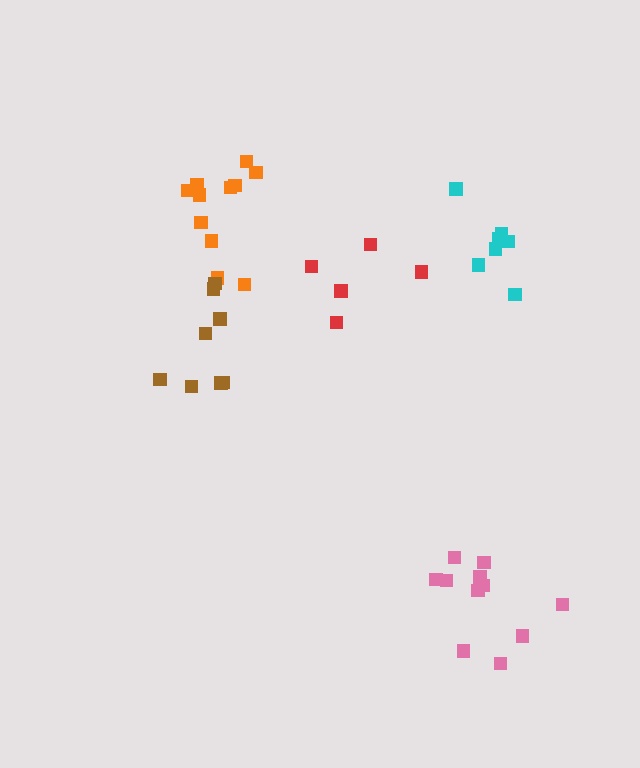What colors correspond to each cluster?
The clusters are colored: orange, cyan, pink, red, brown.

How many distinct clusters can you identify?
There are 5 distinct clusters.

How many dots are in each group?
Group 1: 11 dots, Group 2: 7 dots, Group 3: 11 dots, Group 4: 5 dots, Group 5: 8 dots (42 total).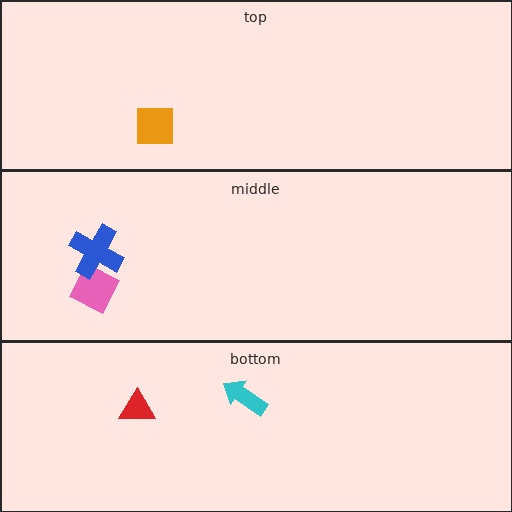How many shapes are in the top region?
1.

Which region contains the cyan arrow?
The bottom region.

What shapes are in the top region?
The orange square.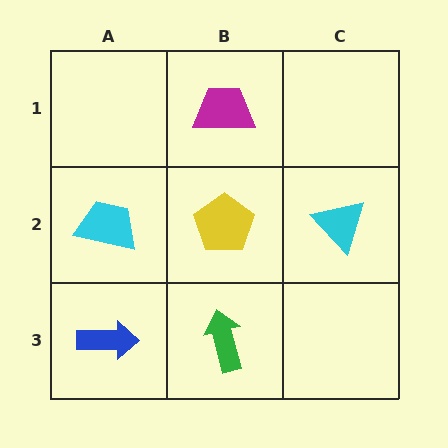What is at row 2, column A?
A cyan trapezoid.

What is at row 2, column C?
A cyan triangle.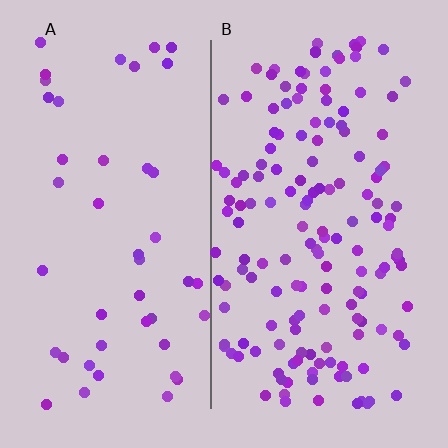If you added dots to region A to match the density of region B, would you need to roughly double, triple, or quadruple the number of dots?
Approximately triple.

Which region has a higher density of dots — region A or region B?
B (the right).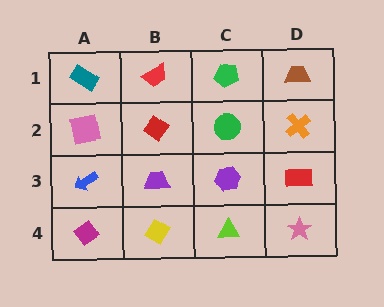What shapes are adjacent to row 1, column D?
An orange cross (row 2, column D), a green pentagon (row 1, column C).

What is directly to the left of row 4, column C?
A yellow diamond.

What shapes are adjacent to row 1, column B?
A red diamond (row 2, column B), a teal rectangle (row 1, column A), a green pentagon (row 1, column C).